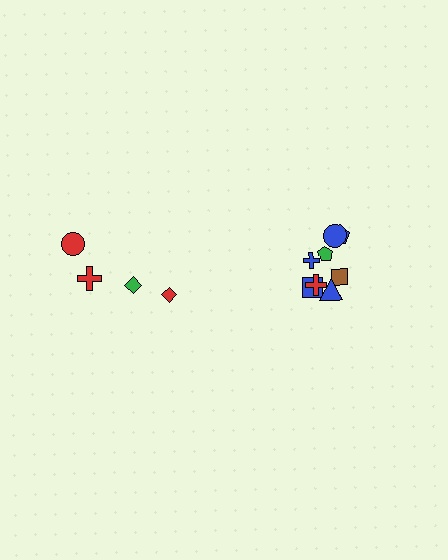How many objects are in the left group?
There are 4 objects.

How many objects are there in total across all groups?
There are 12 objects.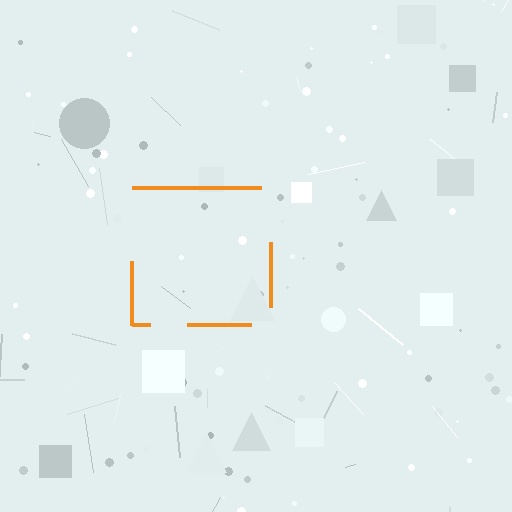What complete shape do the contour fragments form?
The contour fragments form a square.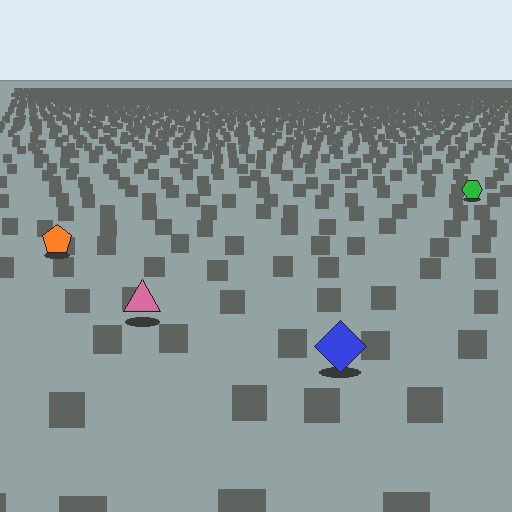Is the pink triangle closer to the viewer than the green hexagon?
Yes. The pink triangle is closer — you can tell from the texture gradient: the ground texture is coarser near it.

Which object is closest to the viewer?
The blue diamond is closest. The texture marks near it are larger and more spread out.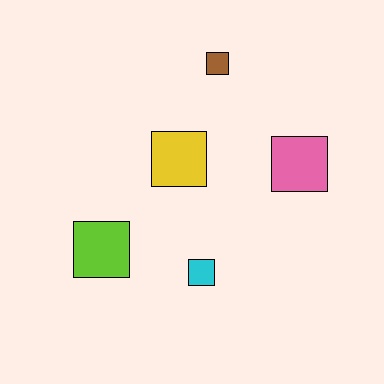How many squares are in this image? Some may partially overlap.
There are 5 squares.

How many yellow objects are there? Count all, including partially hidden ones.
There is 1 yellow object.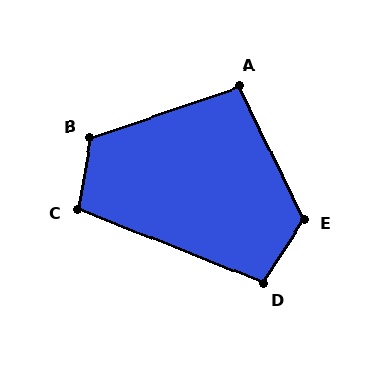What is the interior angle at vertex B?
Approximately 118 degrees (obtuse).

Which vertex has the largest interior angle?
E, at approximately 121 degrees.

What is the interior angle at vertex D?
Approximately 101 degrees (obtuse).